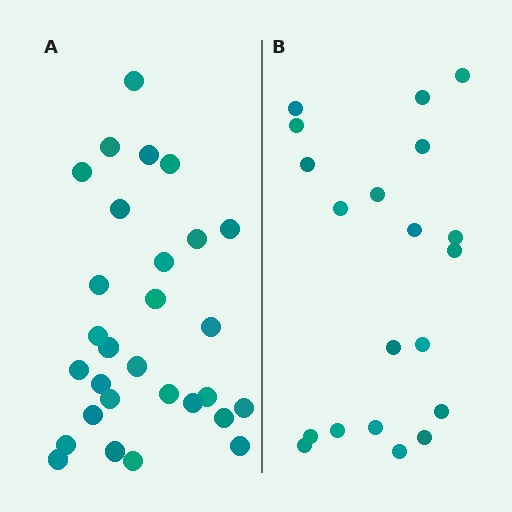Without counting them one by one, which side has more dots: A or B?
Region A (the left region) has more dots.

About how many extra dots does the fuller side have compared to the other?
Region A has roughly 8 or so more dots than region B.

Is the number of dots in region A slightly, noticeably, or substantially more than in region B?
Region A has substantially more. The ratio is roughly 1.4 to 1.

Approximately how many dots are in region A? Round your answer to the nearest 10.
About 30 dots. (The exact count is 29, which rounds to 30.)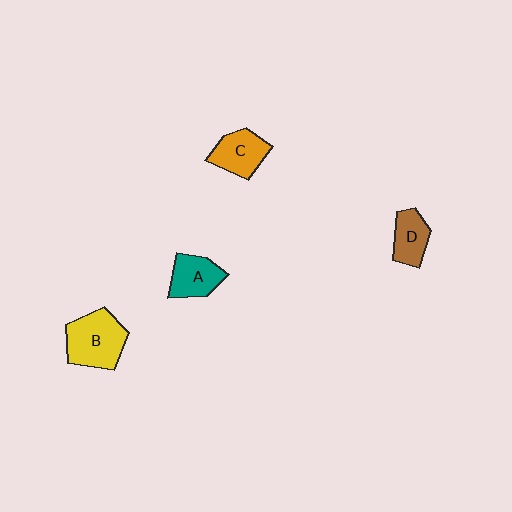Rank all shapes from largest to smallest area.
From largest to smallest: B (yellow), C (orange), A (teal), D (brown).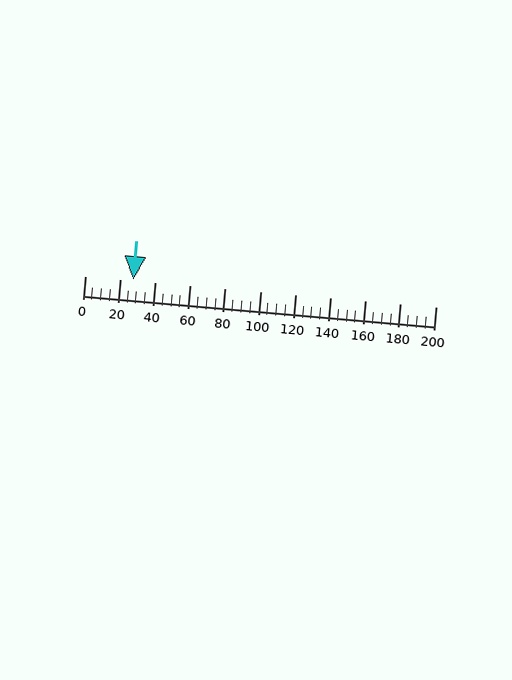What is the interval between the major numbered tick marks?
The major tick marks are spaced 20 units apart.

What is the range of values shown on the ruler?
The ruler shows values from 0 to 200.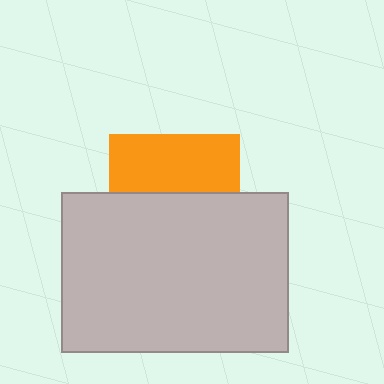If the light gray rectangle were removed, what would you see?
You would see the complete orange square.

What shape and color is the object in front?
The object in front is a light gray rectangle.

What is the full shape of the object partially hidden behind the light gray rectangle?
The partially hidden object is an orange square.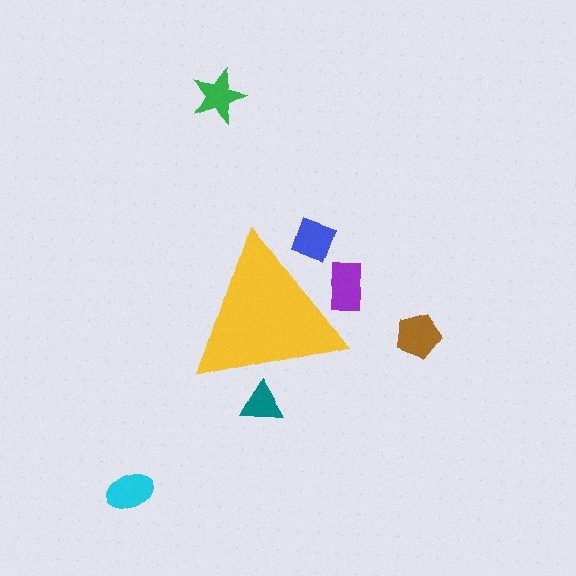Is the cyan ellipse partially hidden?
No, the cyan ellipse is fully visible.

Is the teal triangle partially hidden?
Yes, the teal triangle is partially hidden behind the yellow triangle.